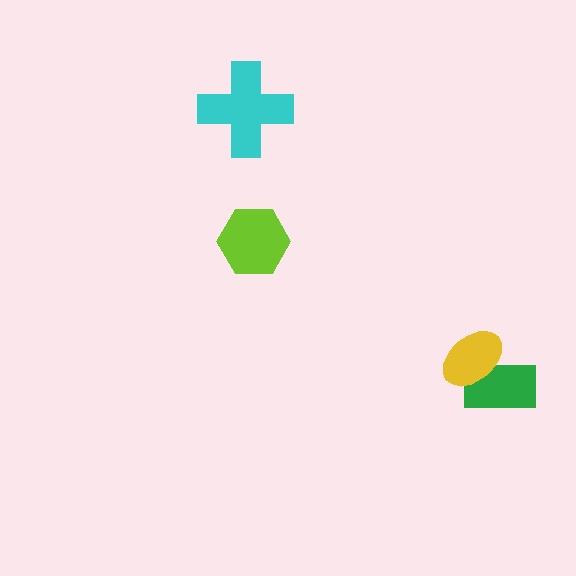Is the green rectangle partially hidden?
Yes, it is partially covered by another shape.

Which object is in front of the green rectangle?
The yellow ellipse is in front of the green rectangle.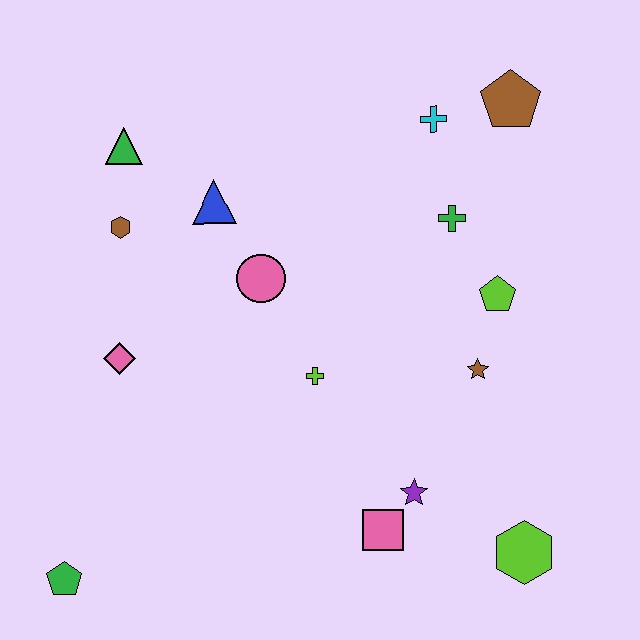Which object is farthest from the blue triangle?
The lime hexagon is farthest from the blue triangle.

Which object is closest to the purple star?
The pink square is closest to the purple star.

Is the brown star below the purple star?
No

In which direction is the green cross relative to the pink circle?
The green cross is to the right of the pink circle.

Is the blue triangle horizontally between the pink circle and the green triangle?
Yes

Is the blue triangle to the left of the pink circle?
Yes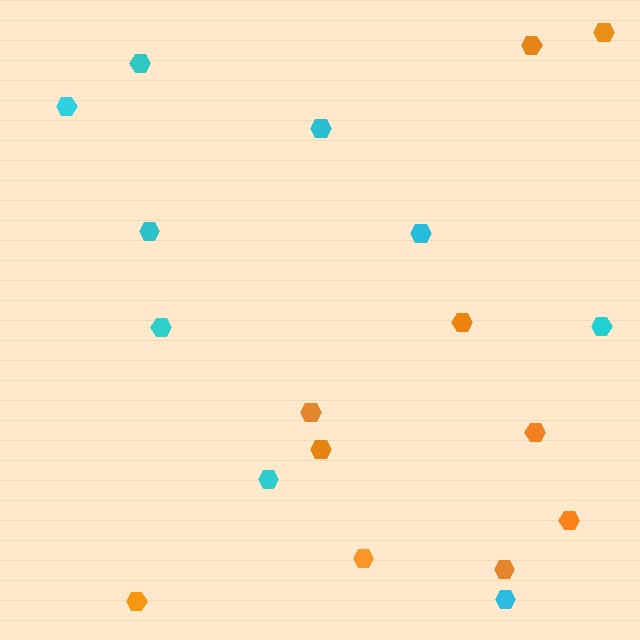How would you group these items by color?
There are 2 groups: one group of orange hexagons (10) and one group of cyan hexagons (9).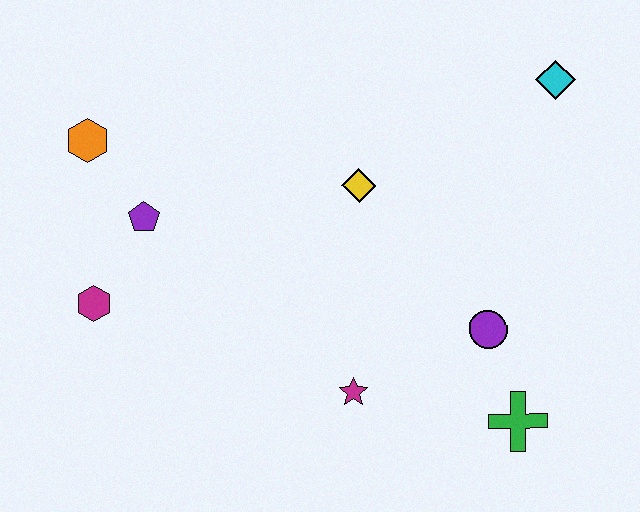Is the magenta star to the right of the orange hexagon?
Yes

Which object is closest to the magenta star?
The purple circle is closest to the magenta star.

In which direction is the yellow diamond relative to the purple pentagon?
The yellow diamond is to the right of the purple pentagon.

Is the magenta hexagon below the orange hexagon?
Yes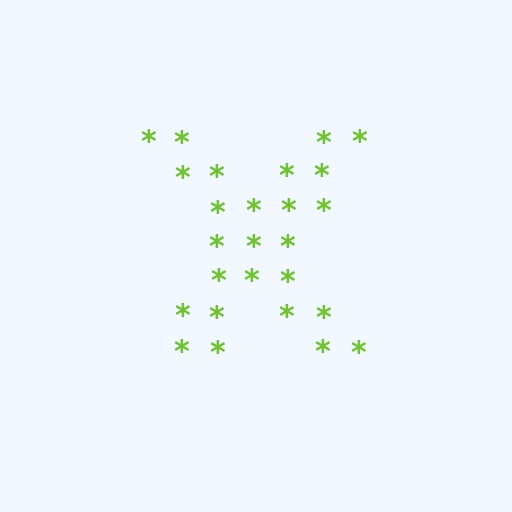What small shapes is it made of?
It is made of small asterisks.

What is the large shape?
The large shape is the letter X.